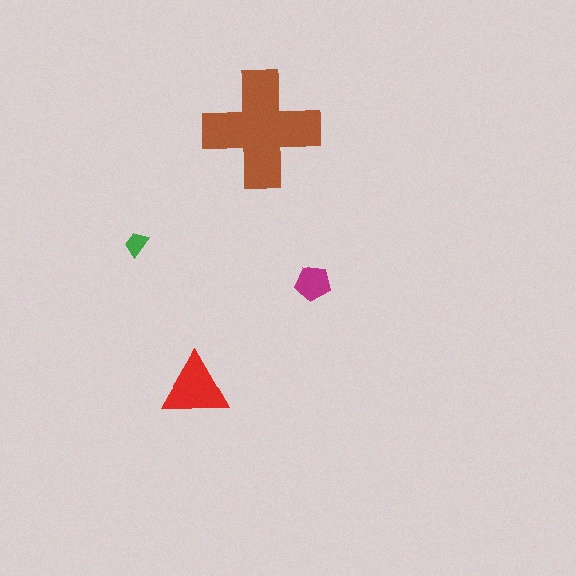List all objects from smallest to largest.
The green trapezoid, the magenta pentagon, the red triangle, the brown cross.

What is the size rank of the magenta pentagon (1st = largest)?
3rd.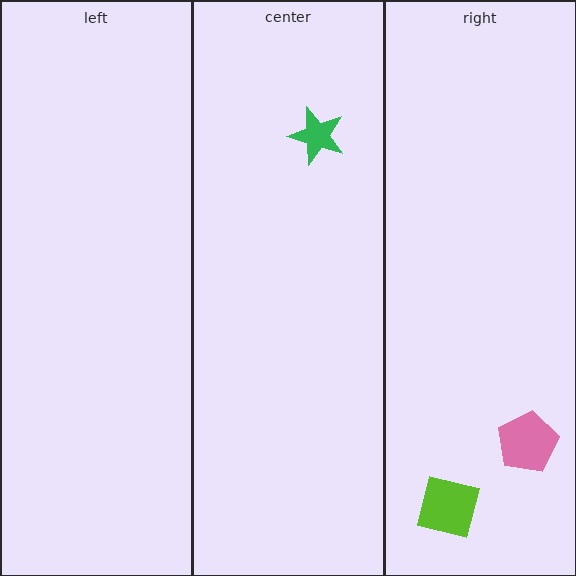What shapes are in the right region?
The pink pentagon, the lime square.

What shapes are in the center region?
The green star.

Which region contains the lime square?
The right region.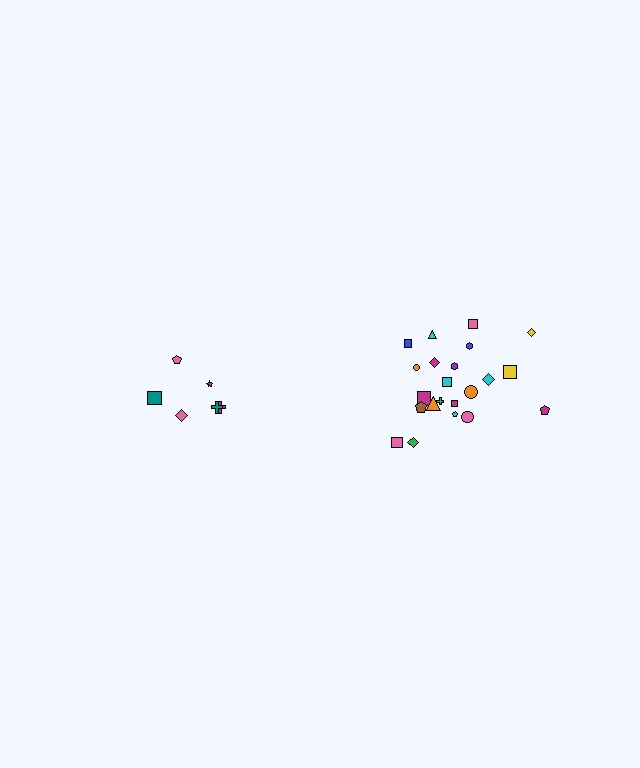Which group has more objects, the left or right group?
The right group.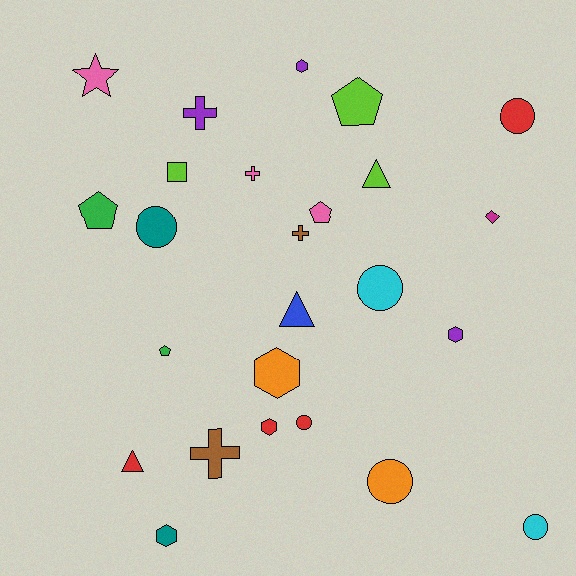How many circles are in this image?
There are 6 circles.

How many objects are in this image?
There are 25 objects.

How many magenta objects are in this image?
There is 1 magenta object.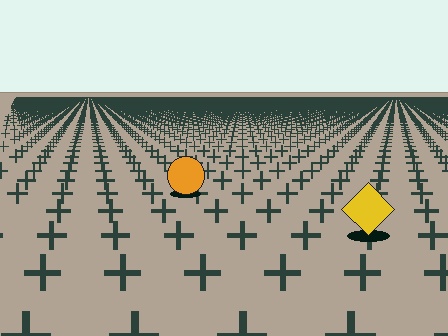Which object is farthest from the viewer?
The orange circle is farthest from the viewer. It appears smaller and the ground texture around it is denser.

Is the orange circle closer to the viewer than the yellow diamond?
No. The yellow diamond is closer — you can tell from the texture gradient: the ground texture is coarser near it.